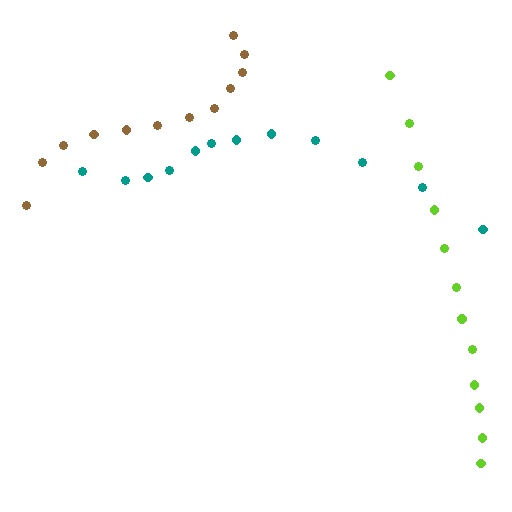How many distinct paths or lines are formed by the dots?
There are 3 distinct paths.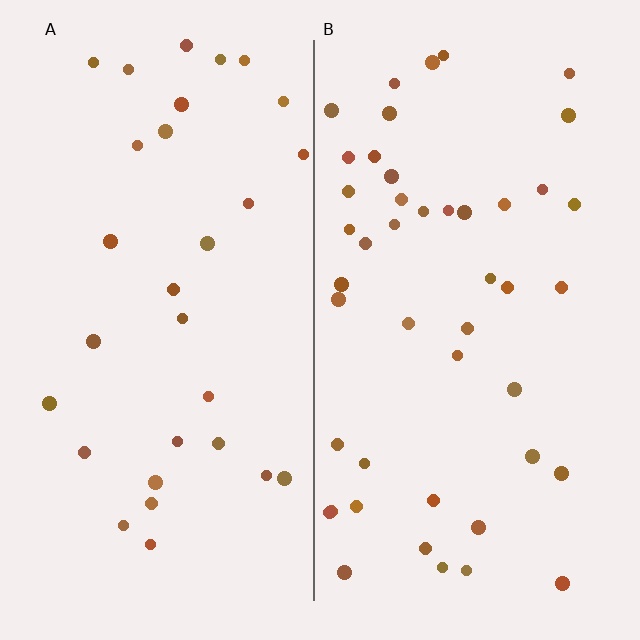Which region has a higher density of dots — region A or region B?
B (the right).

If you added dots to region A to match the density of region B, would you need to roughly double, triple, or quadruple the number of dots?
Approximately double.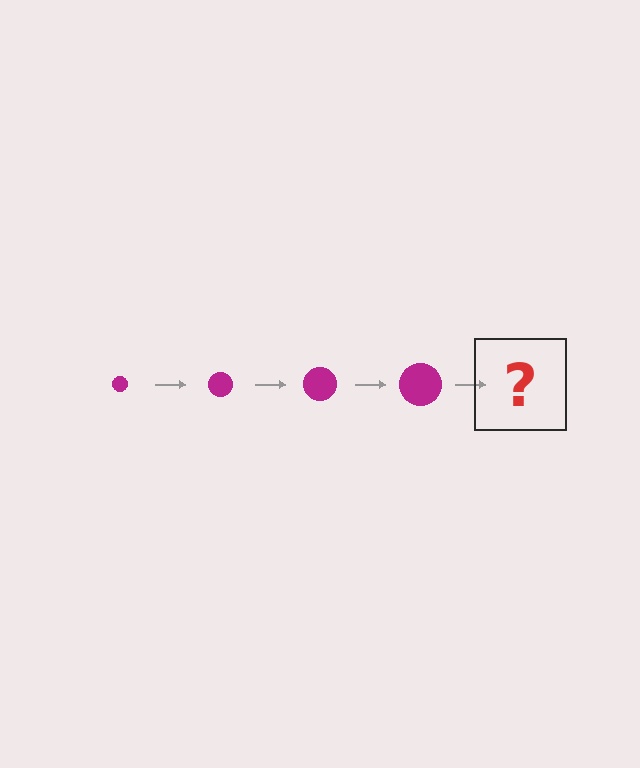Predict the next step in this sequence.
The next step is a magenta circle, larger than the previous one.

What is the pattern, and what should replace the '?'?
The pattern is that the circle gets progressively larger each step. The '?' should be a magenta circle, larger than the previous one.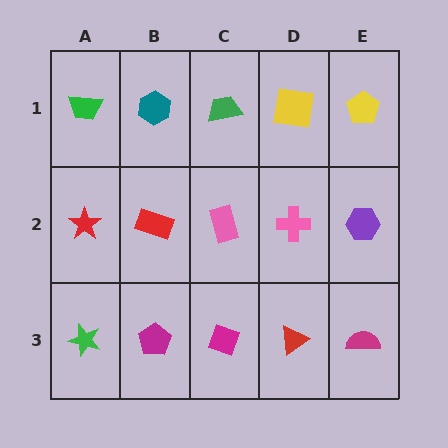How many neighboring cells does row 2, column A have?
3.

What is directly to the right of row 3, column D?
A magenta semicircle.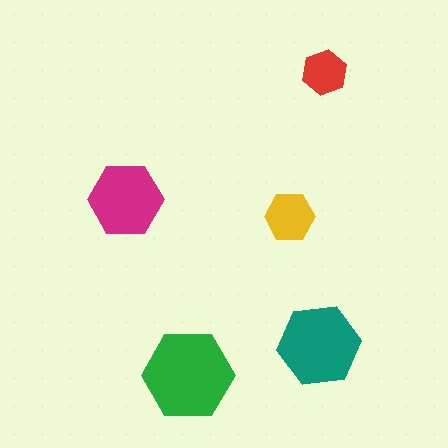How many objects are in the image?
There are 5 objects in the image.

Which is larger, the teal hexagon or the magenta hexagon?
The teal one.